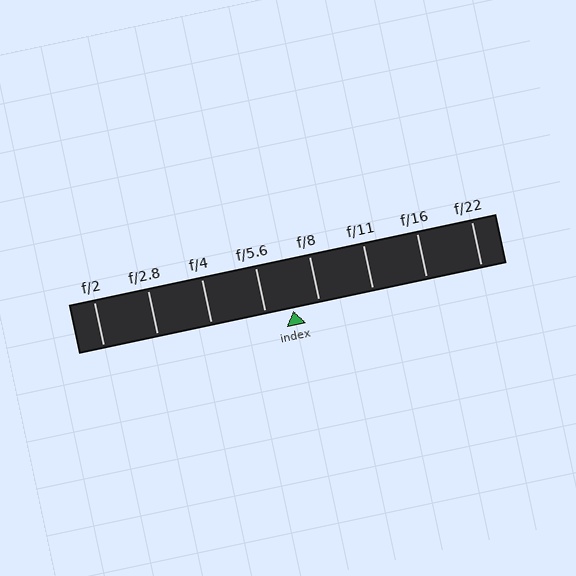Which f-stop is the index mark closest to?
The index mark is closest to f/8.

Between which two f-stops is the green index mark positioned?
The index mark is between f/5.6 and f/8.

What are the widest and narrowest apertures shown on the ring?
The widest aperture shown is f/2 and the narrowest is f/22.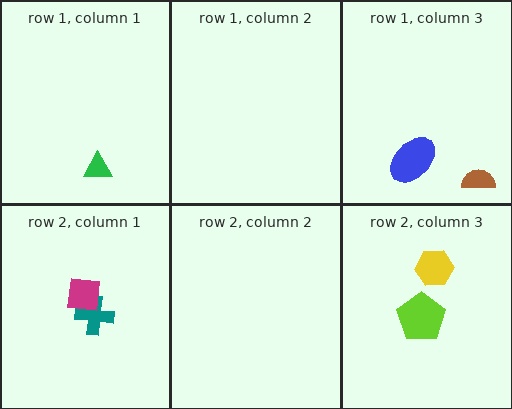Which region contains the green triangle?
The row 1, column 1 region.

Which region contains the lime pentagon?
The row 2, column 3 region.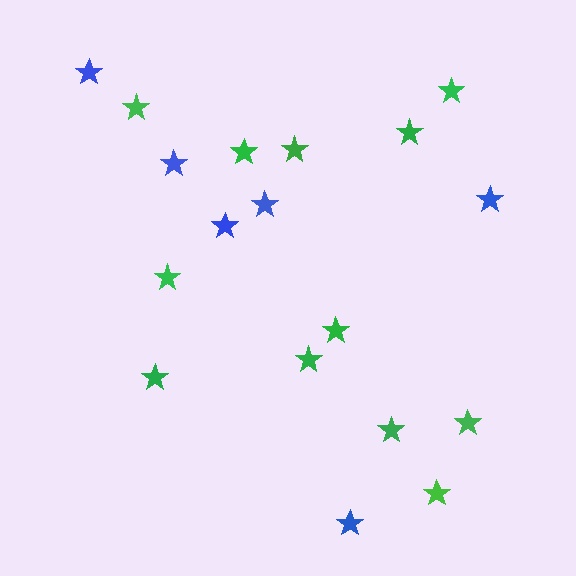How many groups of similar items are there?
There are 2 groups: one group of blue stars (6) and one group of green stars (12).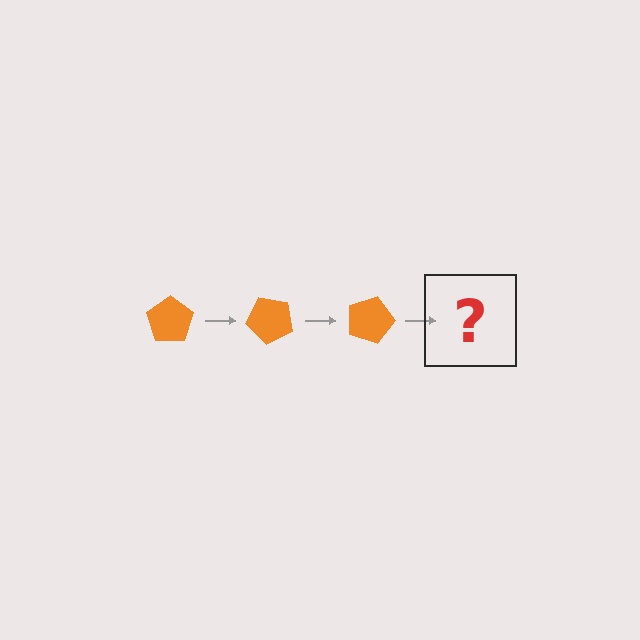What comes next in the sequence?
The next element should be an orange pentagon rotated 135 degrees.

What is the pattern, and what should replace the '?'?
The pattern is that the pentagon rotates 45 degrees each step. The '?' should be an orange pentagon rotated 135 degrees.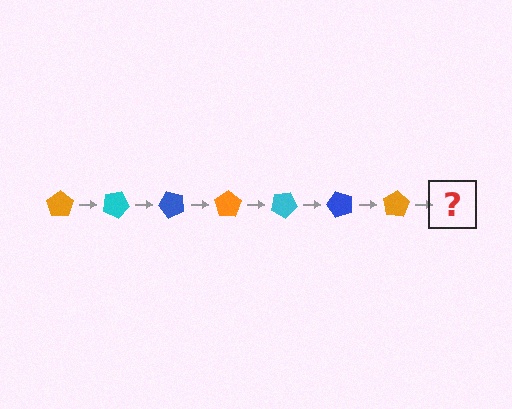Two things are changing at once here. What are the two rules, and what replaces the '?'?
The two rules are that it rotates 25 degrees each step and the color cycles through orange, cyan, and blue. The '?' should be a cyan pentagon, rotated 175 degrees from the start.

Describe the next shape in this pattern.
It should be a cyan pentagon, rotated 175 degrees from the start.